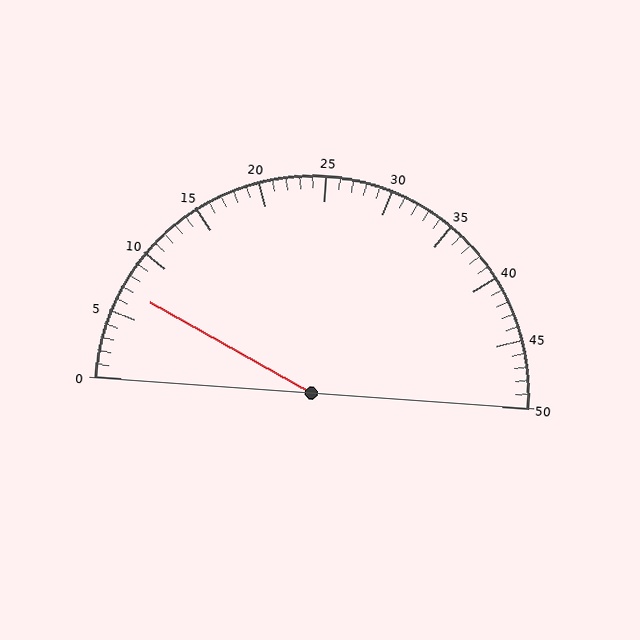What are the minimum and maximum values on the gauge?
The gauge ranges from 0 to 50.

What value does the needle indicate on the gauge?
The needle indicates approximately 7.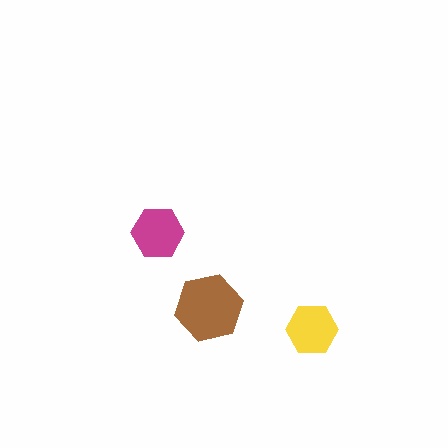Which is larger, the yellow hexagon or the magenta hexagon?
The magenta one.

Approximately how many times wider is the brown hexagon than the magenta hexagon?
About 1.5 times wider.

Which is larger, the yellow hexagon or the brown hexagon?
The brown one.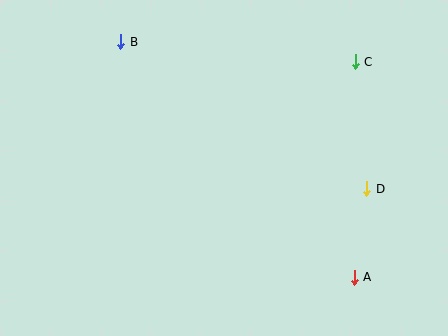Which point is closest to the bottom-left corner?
Point B is closest to the bottom-left corner.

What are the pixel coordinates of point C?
Point C is at (355, 62).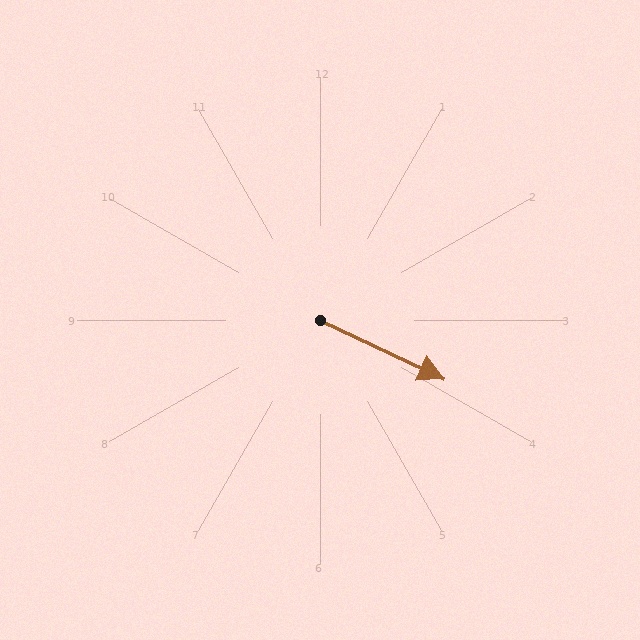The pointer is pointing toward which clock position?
Roughly 4 o'clock.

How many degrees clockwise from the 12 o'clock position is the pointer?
Approximately 115 degrees.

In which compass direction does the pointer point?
Southeast.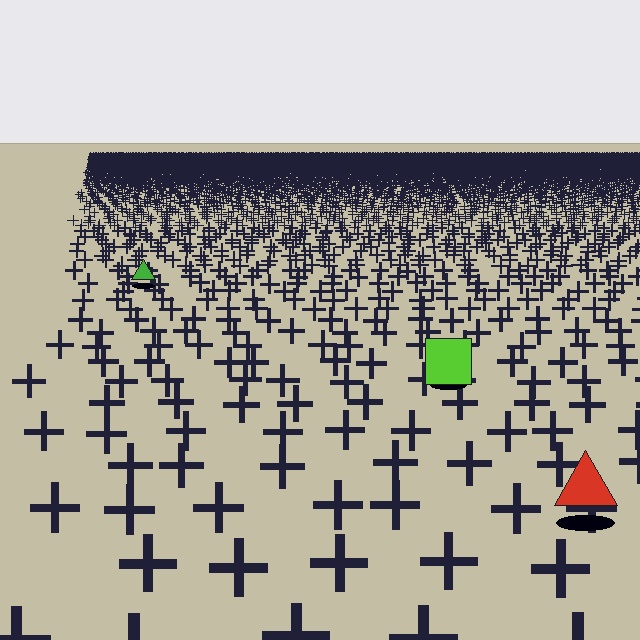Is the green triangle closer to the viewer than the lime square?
No. The lime square is closer — you can tell from the texture gradient: the ground texture is coarser near it.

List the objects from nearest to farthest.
From nearest to farthest: the red triangle, the lime square, the green triangle.